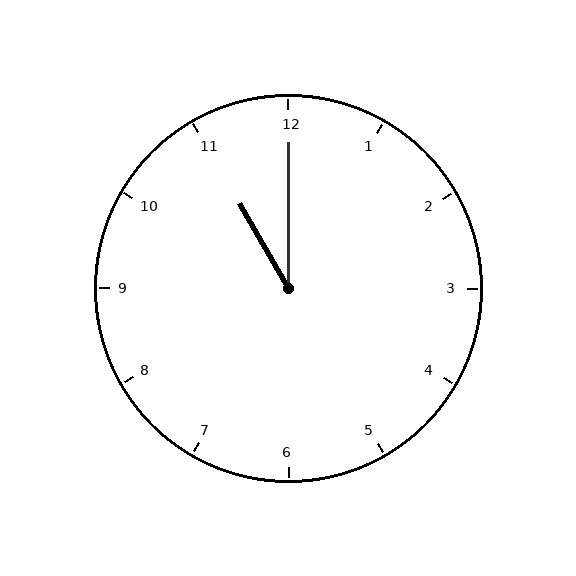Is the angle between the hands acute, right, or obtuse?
It is acute.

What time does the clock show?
11:00.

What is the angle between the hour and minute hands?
Approximately 30 degrees.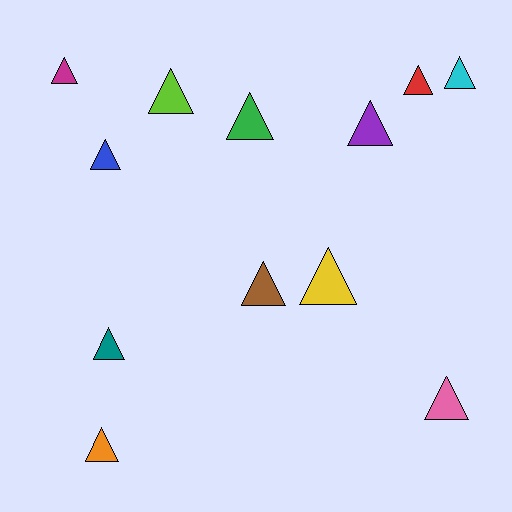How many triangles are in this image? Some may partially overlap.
There are 12 triangles.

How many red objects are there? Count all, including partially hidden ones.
There is 1 red object.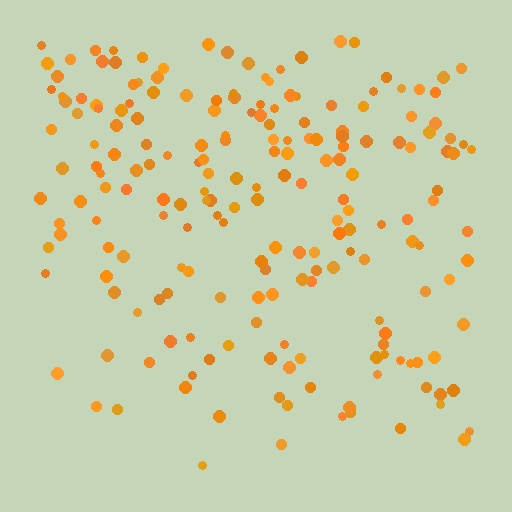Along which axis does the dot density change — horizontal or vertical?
Vertical.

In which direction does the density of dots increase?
From bottom to top, with the top side densest.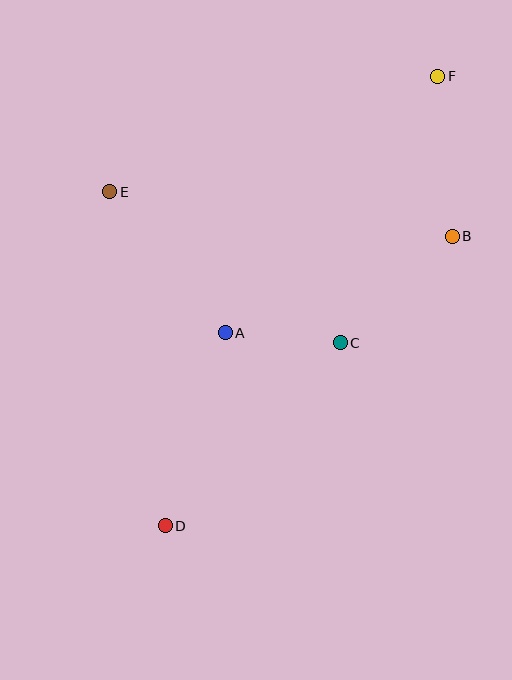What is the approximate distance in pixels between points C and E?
The distance between C and E is approximately 276 pixels.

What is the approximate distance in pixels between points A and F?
The distance between A and F is approximately 333 pixels.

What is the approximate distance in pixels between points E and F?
The distance between E and F is approximately 348 pixels.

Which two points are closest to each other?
Points A and C are closest to each other.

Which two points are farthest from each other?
Points D and F are farthest from each other.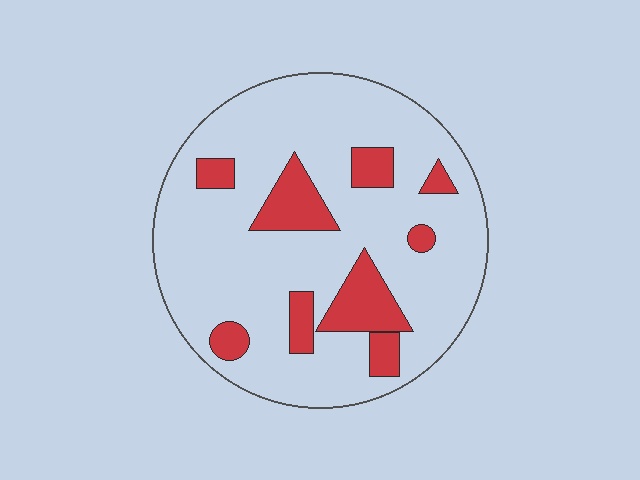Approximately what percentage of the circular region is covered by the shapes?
Approximately 20%.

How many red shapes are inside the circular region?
9.